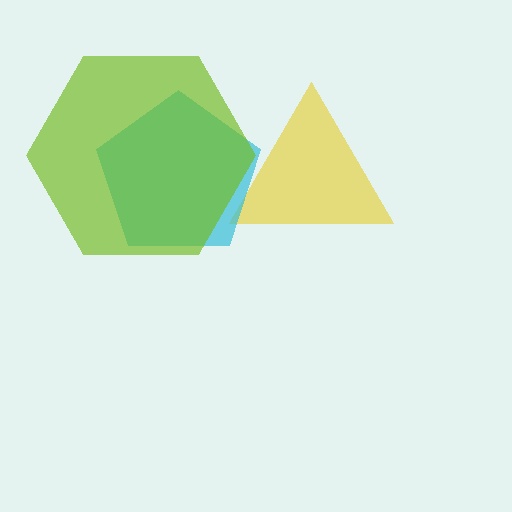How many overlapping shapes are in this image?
There are 3 overlapping shapes in the image.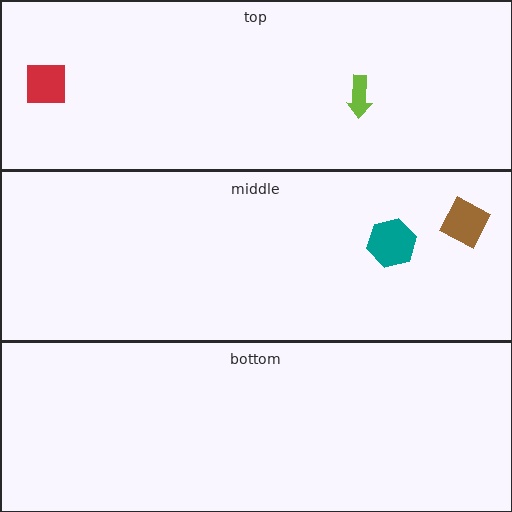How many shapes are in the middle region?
2.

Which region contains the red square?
The top region.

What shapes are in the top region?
The red square, the lime arrow.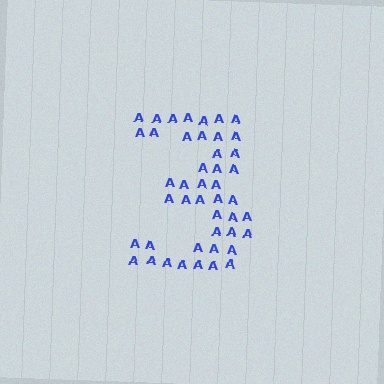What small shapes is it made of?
It is made of small letter A's.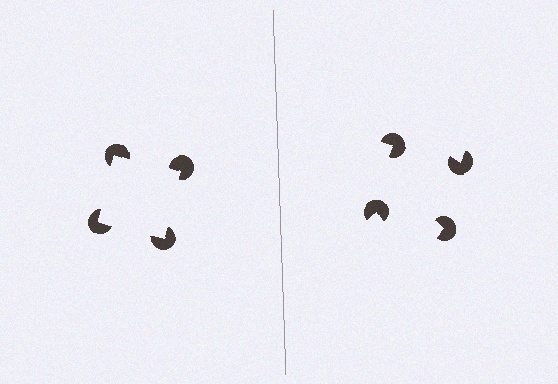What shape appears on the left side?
An illusory square.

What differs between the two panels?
The pac-man discs are positioned identically on both sides; only the wedge orientations differ. On the left they align to a square; on the right they are misaligned.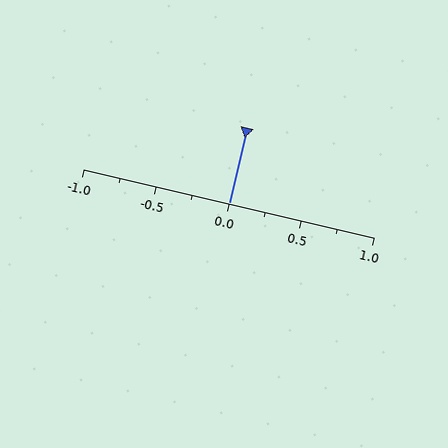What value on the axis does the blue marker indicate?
The marker indicates approximately 0.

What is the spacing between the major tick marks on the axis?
The major ticks are spaced 0.5 apart.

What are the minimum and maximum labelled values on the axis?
The axis runs from -1.0 to 1.0.